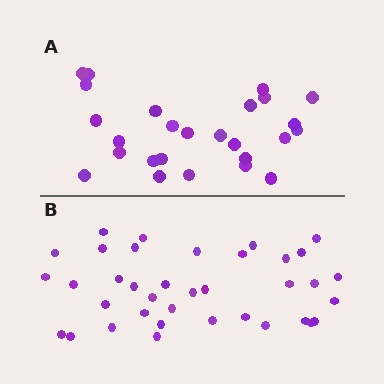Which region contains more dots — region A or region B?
Region B (the bottom region) has more dots.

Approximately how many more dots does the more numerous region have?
Region B has roughly 12 or so more dots than region A.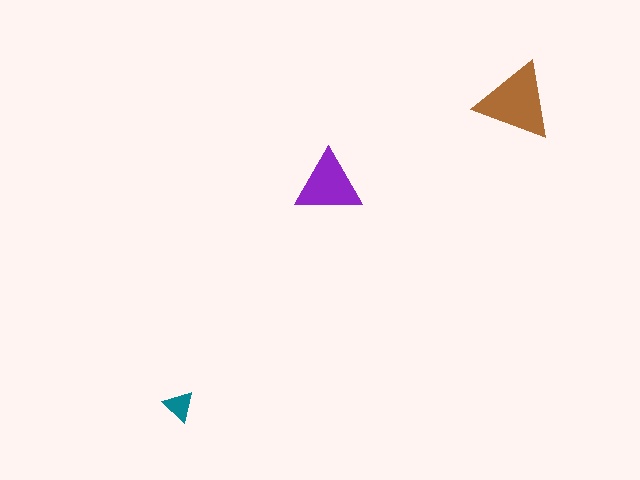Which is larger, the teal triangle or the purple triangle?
The purple one.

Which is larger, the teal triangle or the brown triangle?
The brown one.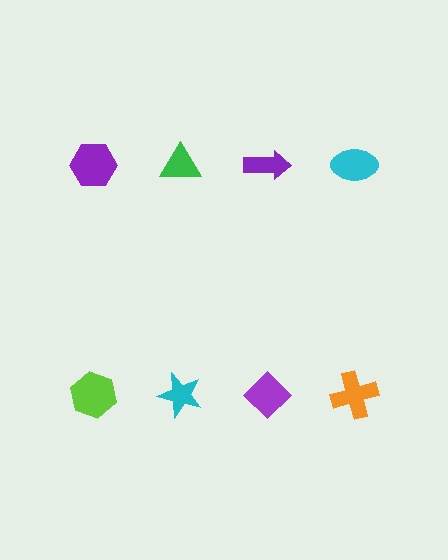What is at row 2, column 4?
An orange cross.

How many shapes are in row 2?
4 shapes.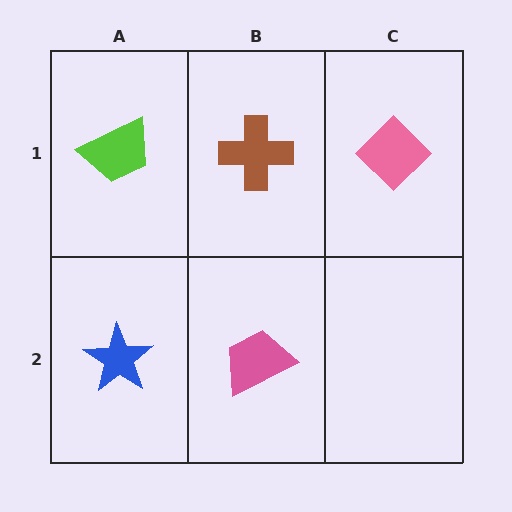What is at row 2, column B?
A pink trapezoid.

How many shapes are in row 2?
2 shapes.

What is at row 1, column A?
A lime trapezoid.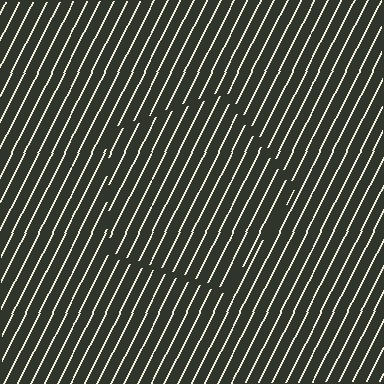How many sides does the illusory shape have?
5 sides — the line-ends trace a pentagon.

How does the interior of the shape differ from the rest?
The interior of the shape contains the same grating, shifted by half a period — the contour is defined by the phase discontinuity where line-ends from the inner and outer gratings abut.